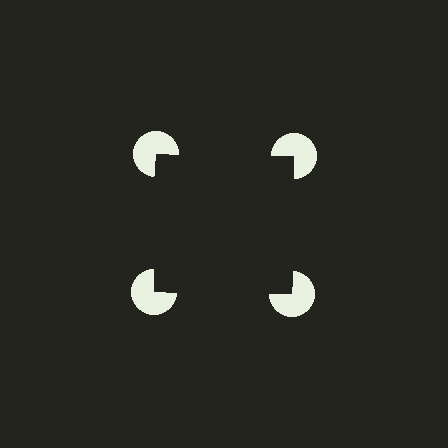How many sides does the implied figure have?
4 sides.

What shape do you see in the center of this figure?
An illusory square — its edges are inferred from the aligned wedge cuts in the pac-man discs, not physically drawn.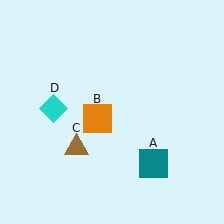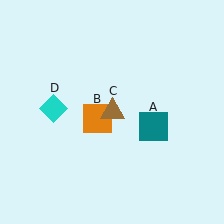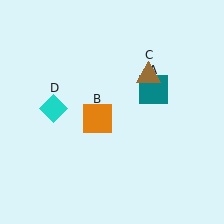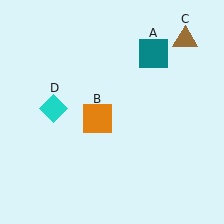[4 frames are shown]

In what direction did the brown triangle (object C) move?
The brown triangle (object C) moved up and to the right.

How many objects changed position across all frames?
2 objects changed position: teal square (object A), brown triangle (object C).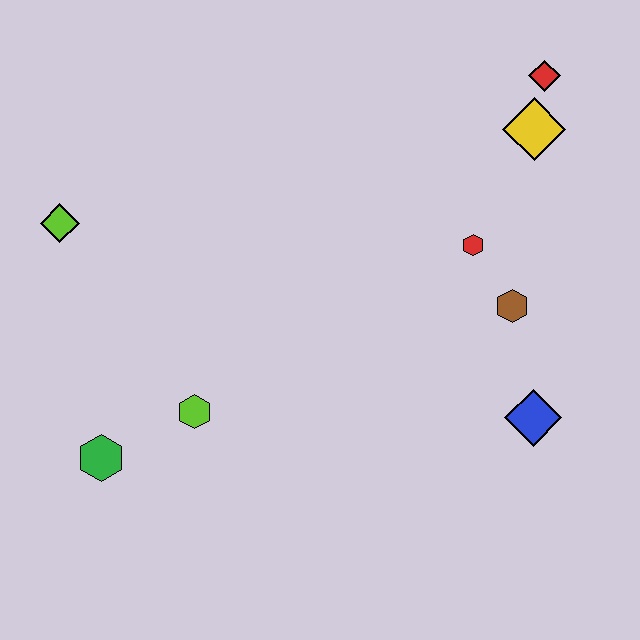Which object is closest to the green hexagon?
The lime hexagon is closest to the green hexagon.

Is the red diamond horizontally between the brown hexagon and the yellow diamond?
No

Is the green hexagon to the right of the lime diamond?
Yes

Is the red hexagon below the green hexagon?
No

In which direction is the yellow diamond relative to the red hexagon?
The yellow diamond is above the red hexagon.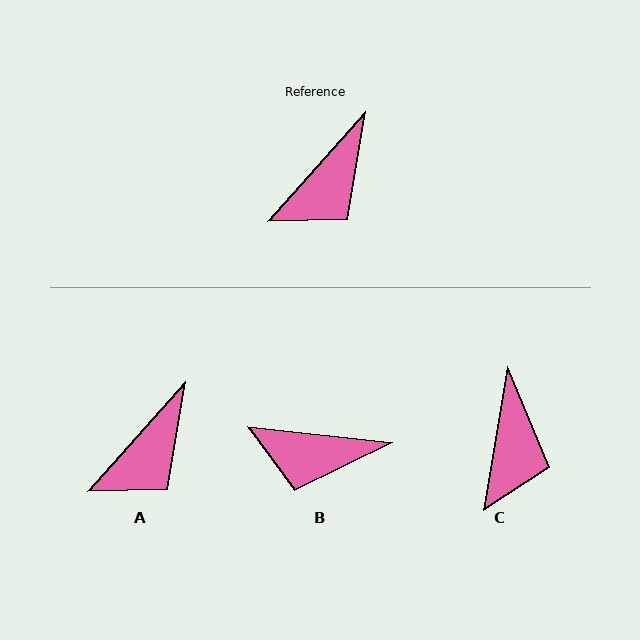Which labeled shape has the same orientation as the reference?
A.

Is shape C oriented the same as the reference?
No, it is off by about 32 degrees.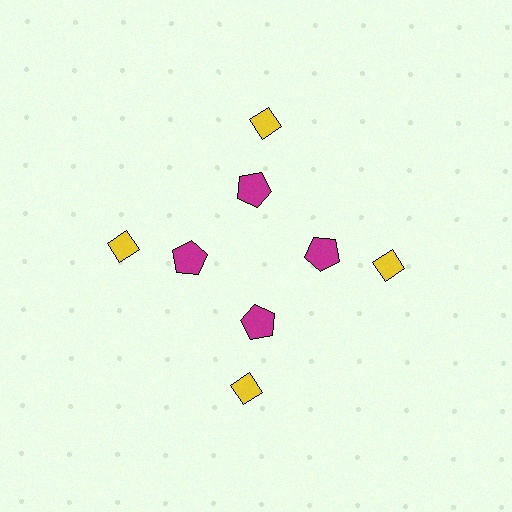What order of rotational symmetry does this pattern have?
This pattern has 4-fold rotational symmetry.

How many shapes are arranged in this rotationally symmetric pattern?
There are 8 shapes, arranged in 4 groups of 2.